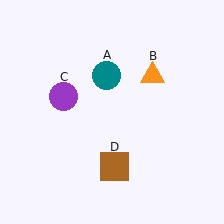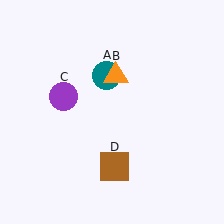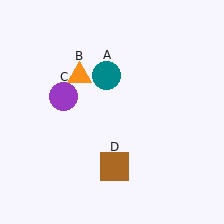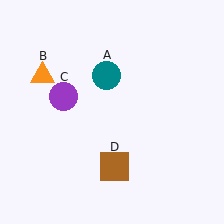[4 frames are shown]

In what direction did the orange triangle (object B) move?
The orange triangle (object B) moved left.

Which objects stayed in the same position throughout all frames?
Teal circle (object A) and purple circle (object C) and brown square (object D) remained stationary.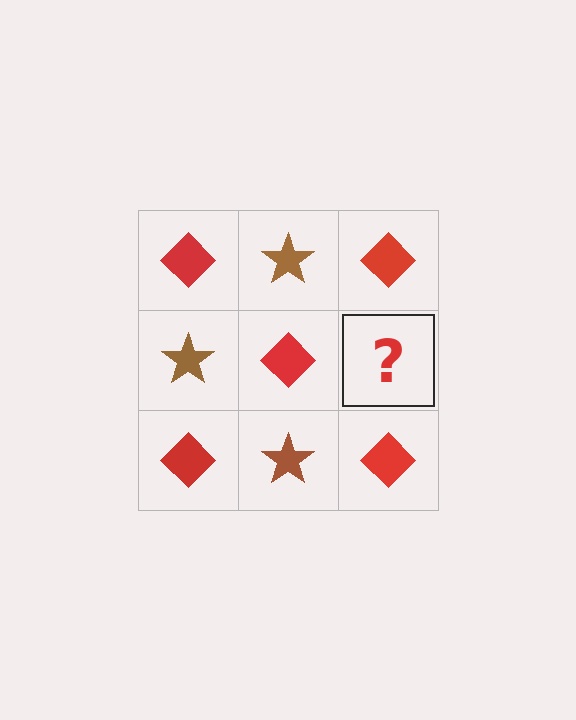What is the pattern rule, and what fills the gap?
The rule is that it alternates red diamond and brown star in a checkerboard pattern. The gap should be filled with a brown star.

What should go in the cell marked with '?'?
The missing cell should contain a brown star.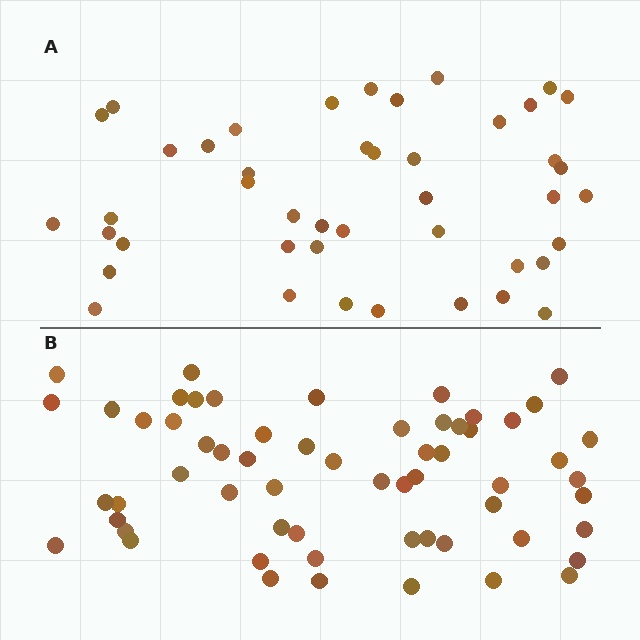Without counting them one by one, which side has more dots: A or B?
Region B (the bottom region) has more dots.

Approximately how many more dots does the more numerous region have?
Region B has approximately 15 more dots than region A.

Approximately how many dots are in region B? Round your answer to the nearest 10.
About 60 dots.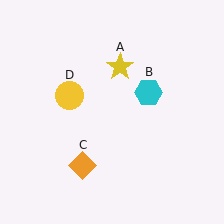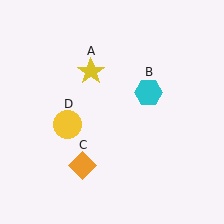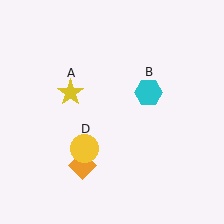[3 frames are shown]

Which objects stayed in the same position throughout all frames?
Cyan hexagon (object B) and orange diamond (object C) remained stationary.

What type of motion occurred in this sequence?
The yellow star (object A), yellow circle (object D) rotated counterclockwise around the center of the scene.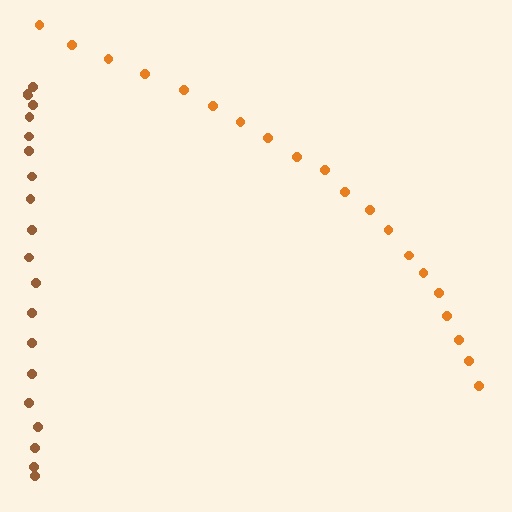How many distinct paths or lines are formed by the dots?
There are 2 distinct paths.